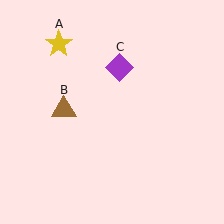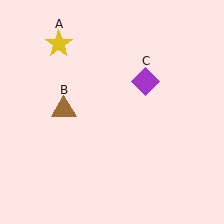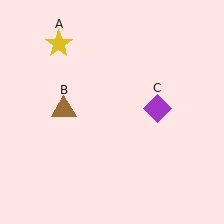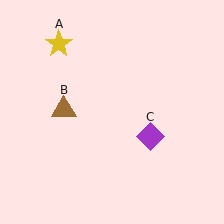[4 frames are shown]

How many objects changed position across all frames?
1 object changed position: purple diamond (object C).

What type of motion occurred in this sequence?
The purple diamond (object C) rotated clockwise around the center of the scene.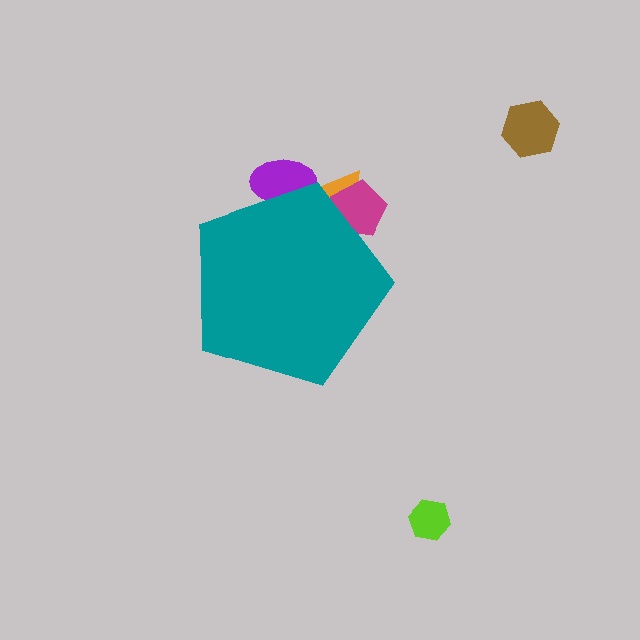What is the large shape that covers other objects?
A teal pentagon.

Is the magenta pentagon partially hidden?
Yes, the magenta pentagon is partially hidden behind the teal pentagon.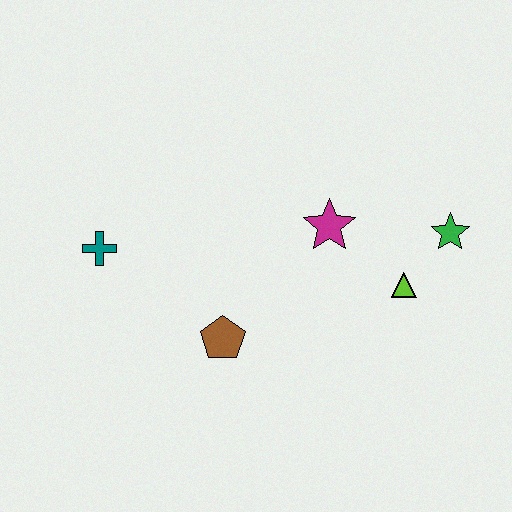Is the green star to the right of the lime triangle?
Yes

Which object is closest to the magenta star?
The lime triangle is closest to the magenta star.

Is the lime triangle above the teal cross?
No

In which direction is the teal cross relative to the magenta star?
The teal cross is to the left of the magenta star.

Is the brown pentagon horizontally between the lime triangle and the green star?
No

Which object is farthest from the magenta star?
The teal cross is farthest from the magenta star.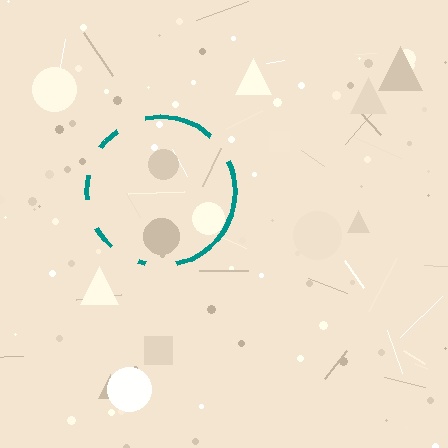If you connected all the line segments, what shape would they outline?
They would outline a circle.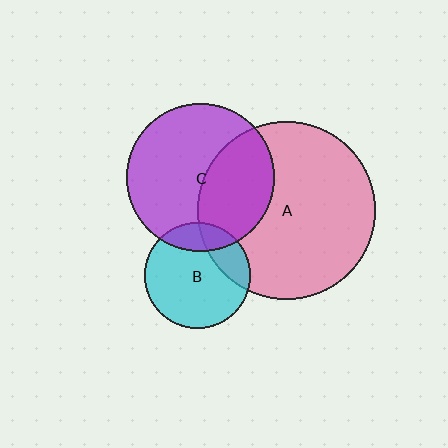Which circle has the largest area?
Circle A (pink).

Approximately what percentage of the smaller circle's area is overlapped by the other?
Approximately 20%.